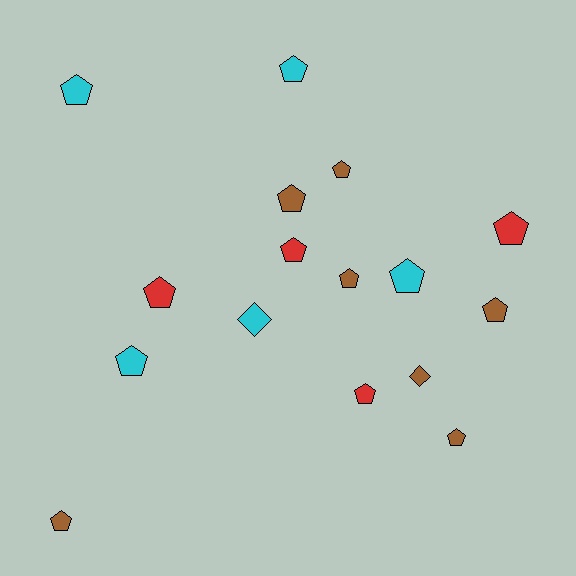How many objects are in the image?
There are 16 objects.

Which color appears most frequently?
Brown, with 7 objects.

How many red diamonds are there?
There are no red diamonds.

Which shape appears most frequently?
Pentagon, with 14 objects.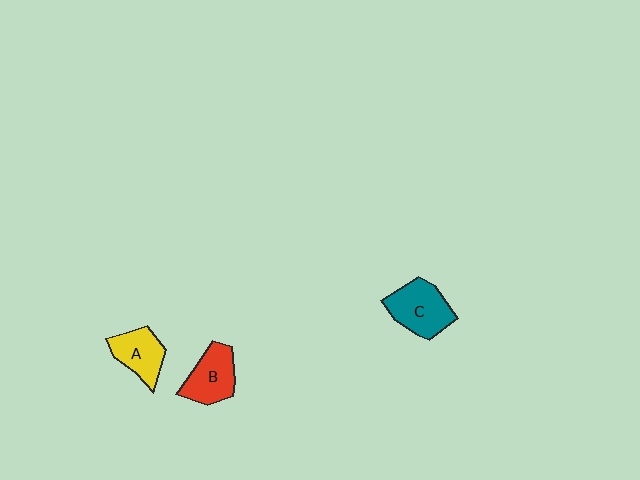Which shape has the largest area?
Shape C (teal).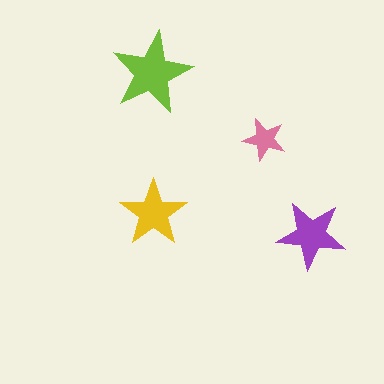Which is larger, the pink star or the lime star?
The lime one.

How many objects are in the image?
There are 4 objects in the image.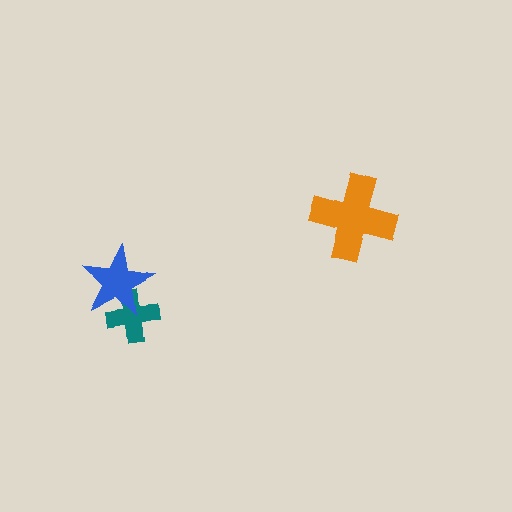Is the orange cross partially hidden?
No, no other shape covers it.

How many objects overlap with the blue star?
1 object overlaps with the blue star.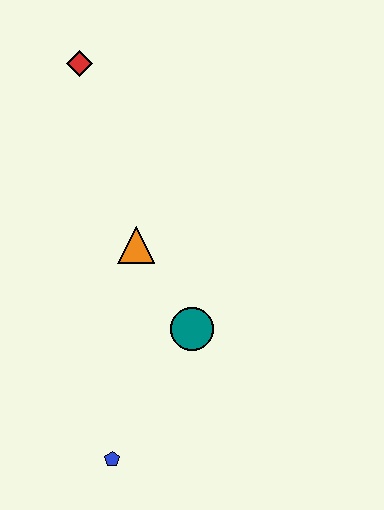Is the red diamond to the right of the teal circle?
No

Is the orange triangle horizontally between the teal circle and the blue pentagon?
Yes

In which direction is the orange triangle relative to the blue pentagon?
The orange triangle is above the blue pentagon.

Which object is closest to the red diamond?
The orange triangle is closest to the red diamond.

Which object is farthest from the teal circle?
The red diamond is farthest from the teal circle.